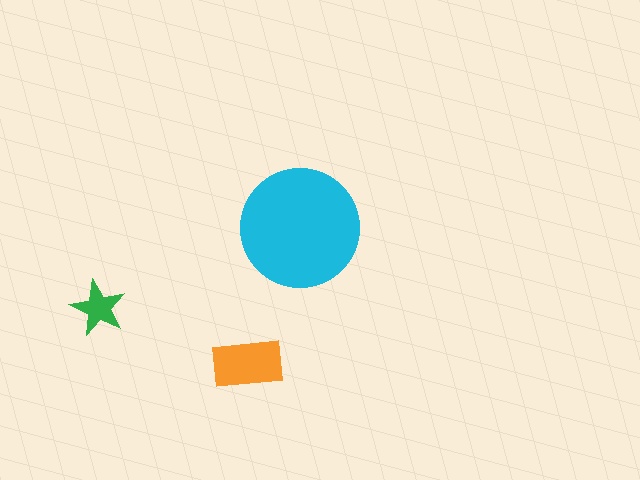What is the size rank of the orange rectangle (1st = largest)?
2nd.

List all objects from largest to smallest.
The cyan circle, the orange rectangle, the green star.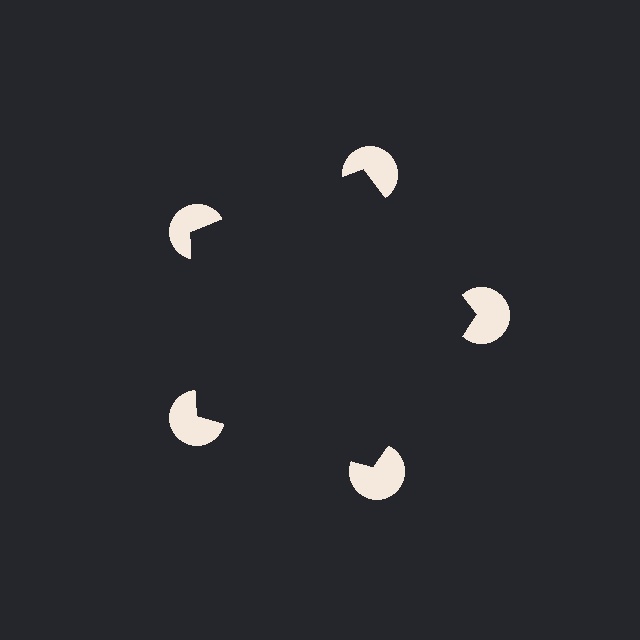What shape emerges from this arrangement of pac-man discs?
An illusory pentagon — its edges are inferred from the aligned wedge cuts in the pac-man discs, not physically drawn.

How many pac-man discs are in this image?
There are 5 — one at each vertex of the illusory pentagon.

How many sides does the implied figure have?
5 sides.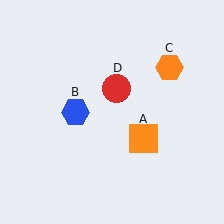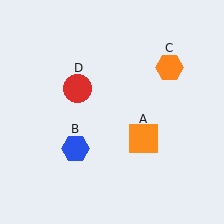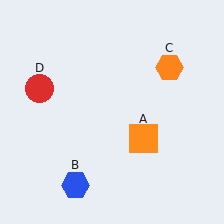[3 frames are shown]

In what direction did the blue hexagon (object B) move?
The blue hexagon (object B) moved down.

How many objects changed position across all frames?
2 objects changed position: blue hexagon (object B), red circle (object D).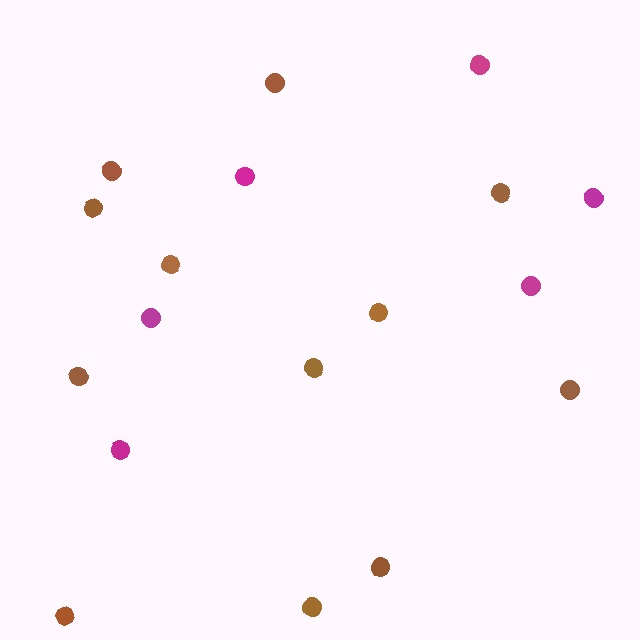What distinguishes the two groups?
There are 2 groups: one group of brown circles (12) and one group of magenta circles (6).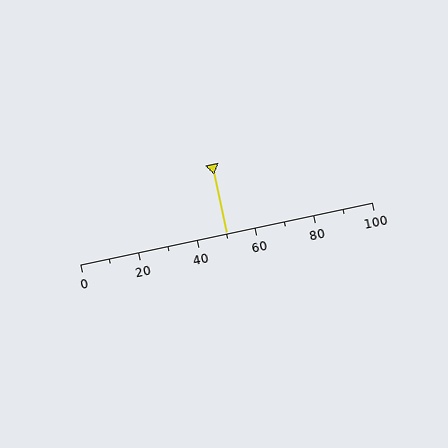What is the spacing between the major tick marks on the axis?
The major ticks are spaced 20 apart.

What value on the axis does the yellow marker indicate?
The marker indicates approximately 50.